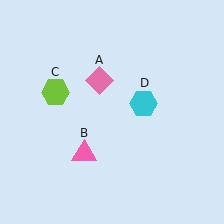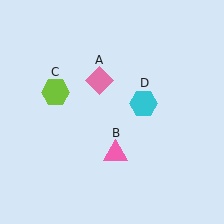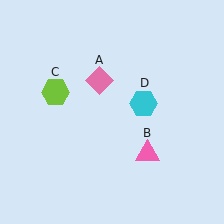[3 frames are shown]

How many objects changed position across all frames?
1 object changed position: pink triangle (object B).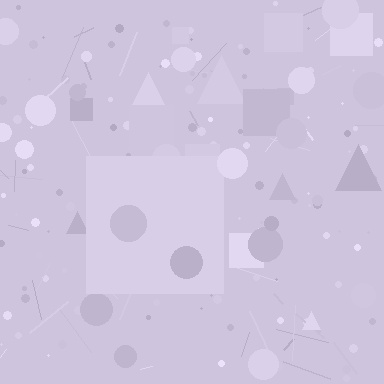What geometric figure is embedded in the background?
A square is embedded in the background.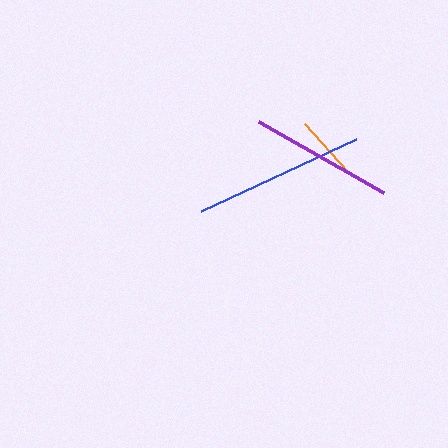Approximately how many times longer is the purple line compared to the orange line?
The purple line is approximately 2.2 times the length of the orange line.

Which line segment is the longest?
The blue line is the longest at approximately 170 pixels.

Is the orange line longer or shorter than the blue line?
The blue line is longer than the orange line.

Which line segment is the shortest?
The orange line is the shortest at approximately 65 pixels.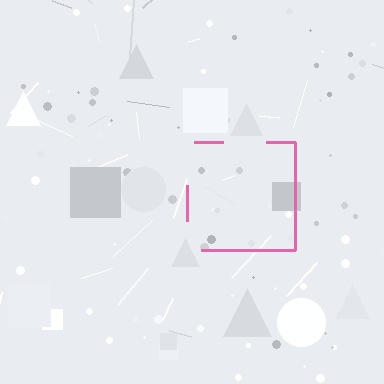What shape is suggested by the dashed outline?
The dashed outline suggests a square.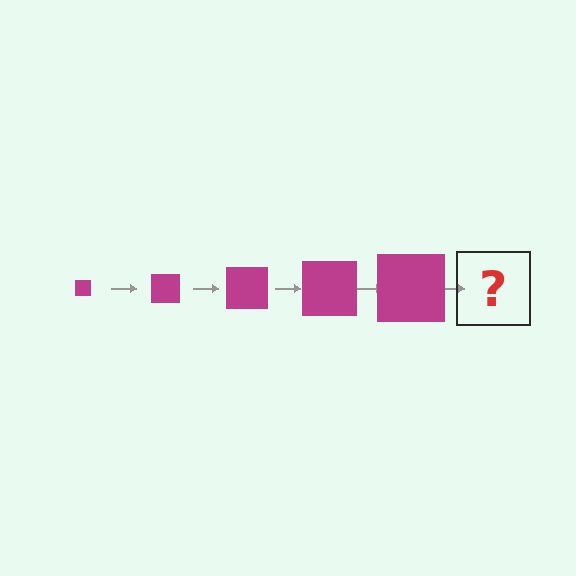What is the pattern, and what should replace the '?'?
The pattern is that the square gets progressively larger each step. The '?' should be a magenta square, larger than the previous one.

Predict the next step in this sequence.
The next step is a magenta square, larger than the previous one.